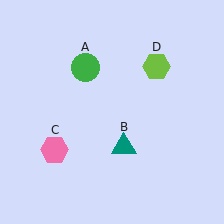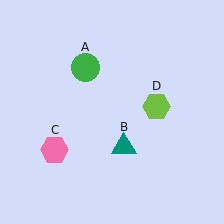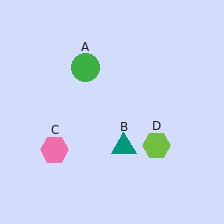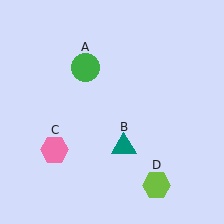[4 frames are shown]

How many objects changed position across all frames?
1 object changed position: lime hexagon (object D).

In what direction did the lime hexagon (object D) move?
The lime hexagon (object D) moved down.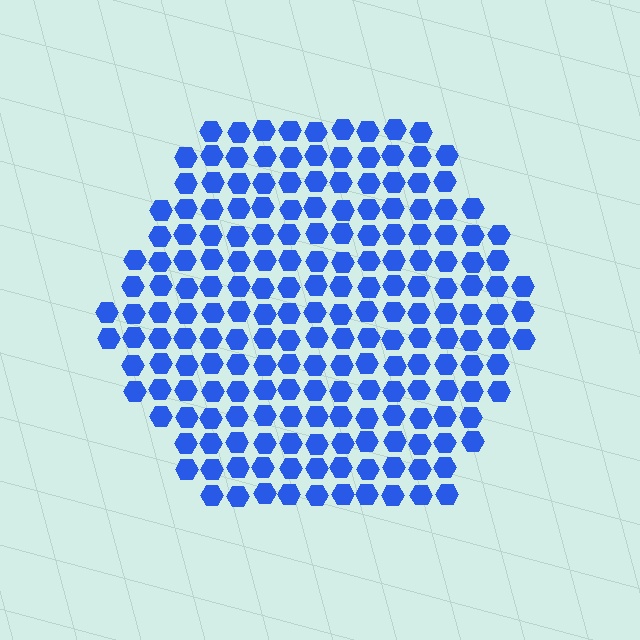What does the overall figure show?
The overall figure shows a hexagon.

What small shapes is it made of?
It is made of small hexagons.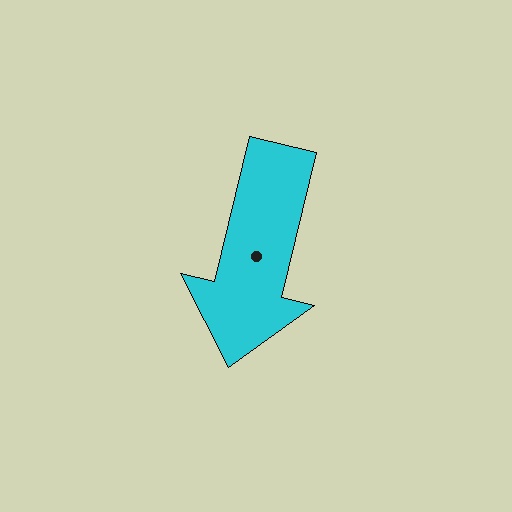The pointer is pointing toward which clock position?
Roughly 6 o'clock.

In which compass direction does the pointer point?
South.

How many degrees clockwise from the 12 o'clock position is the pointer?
Approximately 194 degrees.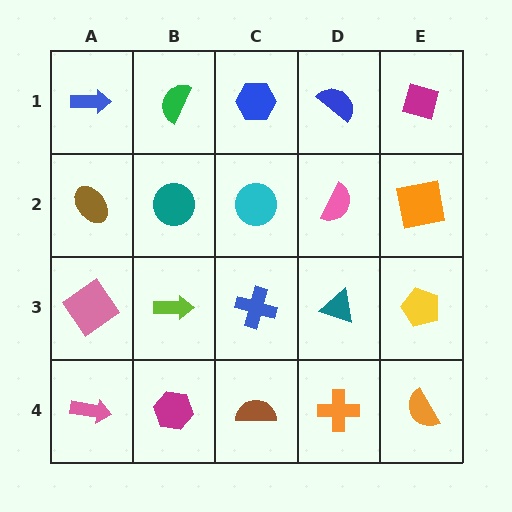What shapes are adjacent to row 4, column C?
A blue cross (row 3, column C), a magenta hexagon (row 4, column B), an orange cross (row 4, column D).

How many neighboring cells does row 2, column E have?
3.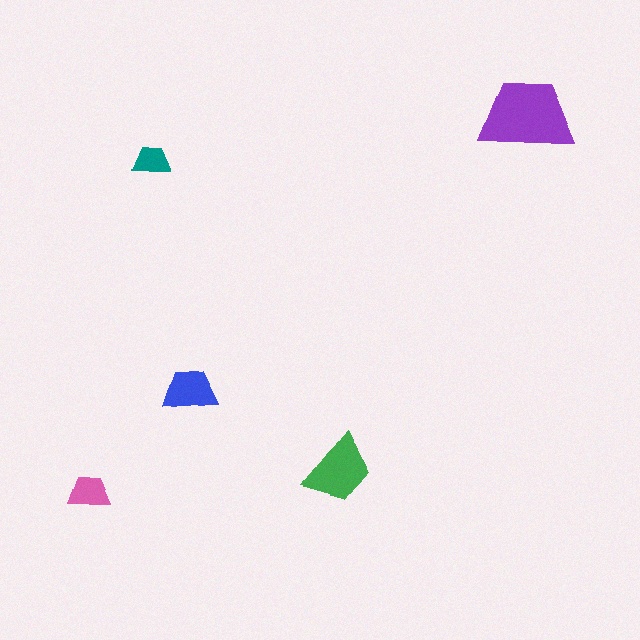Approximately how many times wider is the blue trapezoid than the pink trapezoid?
About 1.5 times wider.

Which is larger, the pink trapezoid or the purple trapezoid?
The purple one.